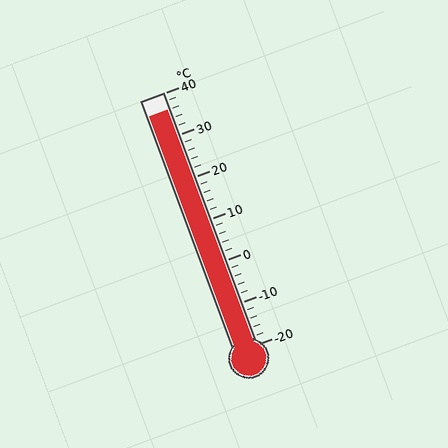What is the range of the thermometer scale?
The thermometer scale ranges from -20°C to 40°C.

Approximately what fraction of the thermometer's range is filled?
The thermometer is filled to approximately 95% of its range.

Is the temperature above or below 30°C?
The temperature is above 30°C.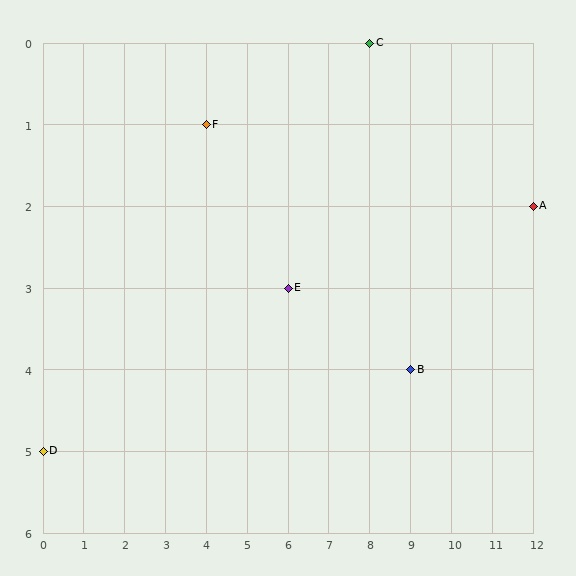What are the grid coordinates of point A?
Point A is at grid coordinates (12, 2).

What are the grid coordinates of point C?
Point C is at grid coordinates (8, 0).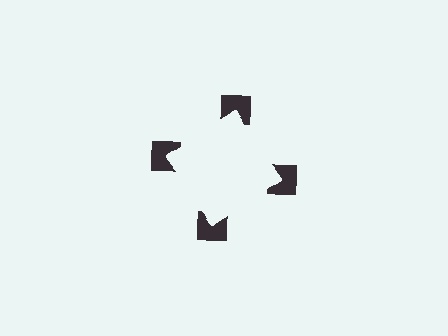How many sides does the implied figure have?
4 sides.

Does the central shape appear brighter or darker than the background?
It typically appears slightly brighter than the background, even though no actual brightness change is drawn.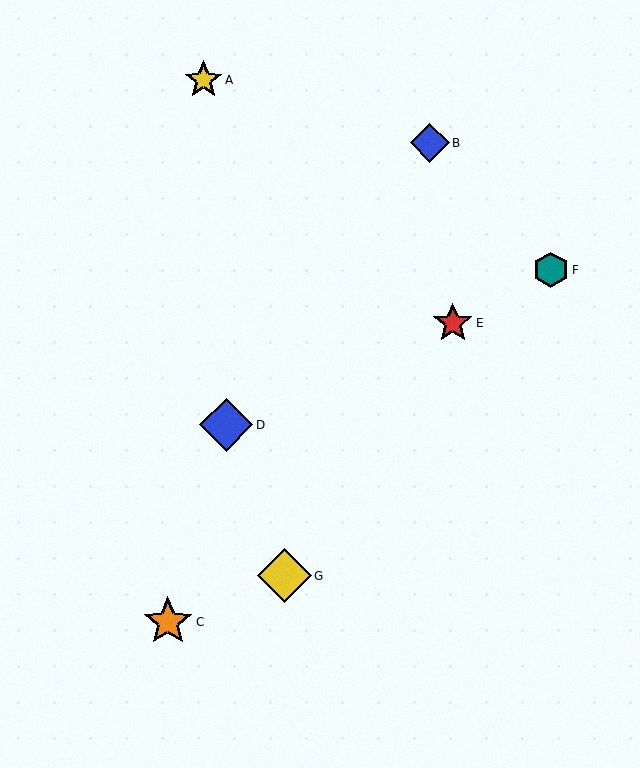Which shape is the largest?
The yellow diamond (labeled G) is the largest.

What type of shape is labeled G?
Shape G is a yellow diamond.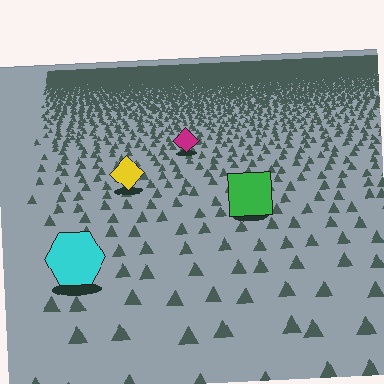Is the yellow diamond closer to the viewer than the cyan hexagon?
No. The cyan hexagon is closer — you can tell from the texture gradient: the ground texture is coarser near it.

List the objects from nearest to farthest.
From nearest to farthest: the cyan hexagon, the green square, the yellow diamond, the magenta diamond.